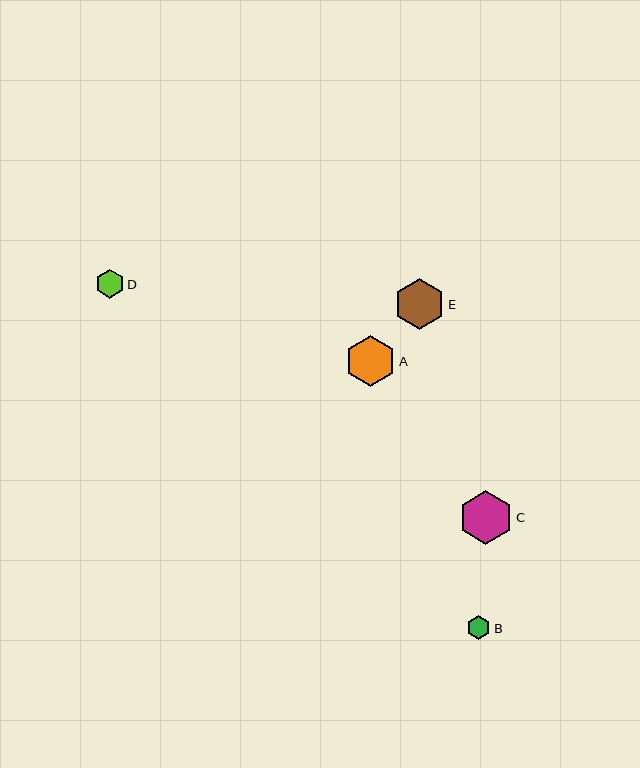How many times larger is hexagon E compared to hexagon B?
Hexagon E is approximately 2.1 times the size of hexagon B.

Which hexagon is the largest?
Hexagon C is the largest with a size of approximately 53 pixels.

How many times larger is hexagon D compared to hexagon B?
Hexagon D is approximately 1.2 times the size of hexagon B.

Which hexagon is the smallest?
Hexagon B is the smallest with a size of approximately 24 pixels.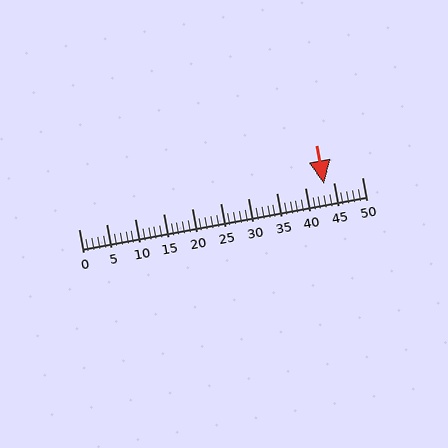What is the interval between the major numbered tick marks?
The major tick marks are spaced 5 units apart.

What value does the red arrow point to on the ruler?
The red arrow points to approximately 43.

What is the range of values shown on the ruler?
The ruler shows values from 0 to 50.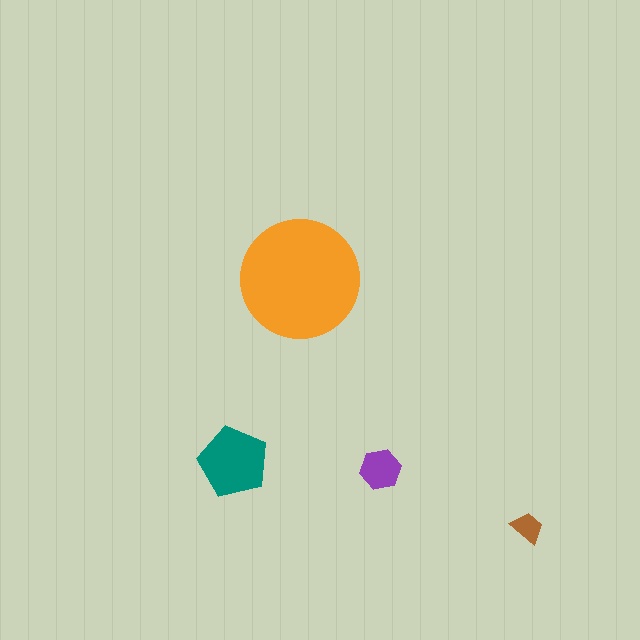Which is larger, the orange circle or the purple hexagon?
The orange circle.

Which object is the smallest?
The brown trapezoid.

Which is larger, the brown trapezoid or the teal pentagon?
The teal pentagon.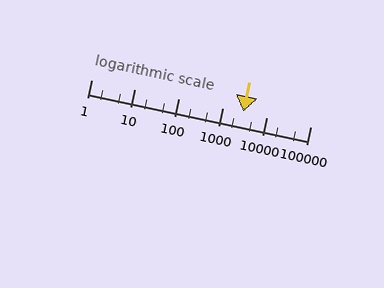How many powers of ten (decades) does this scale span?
The scale spans 5 decades, from 1 to 100000.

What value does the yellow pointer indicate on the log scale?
The pointer indicates approximately 2900.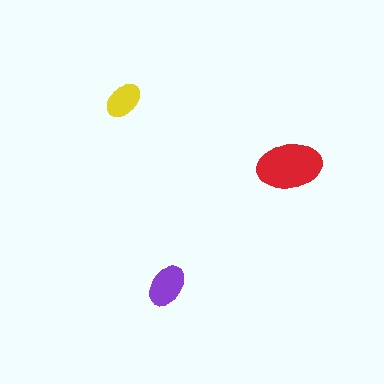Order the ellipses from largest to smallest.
the red one, the purple one, the yellow one.